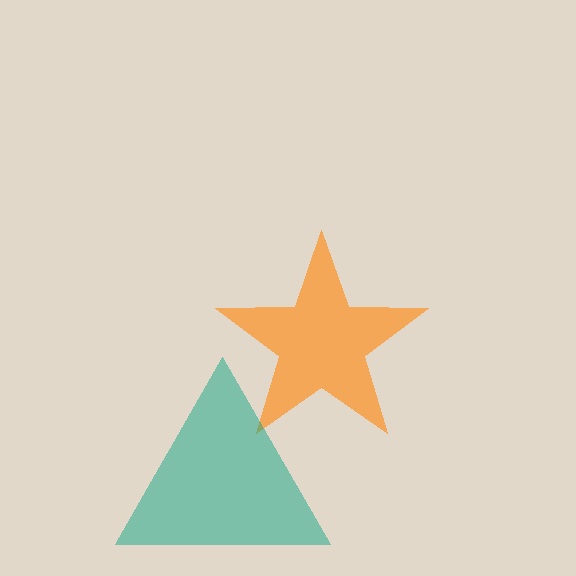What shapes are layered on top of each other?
The layered shapes are: an orange star, a teal triangle.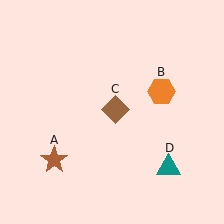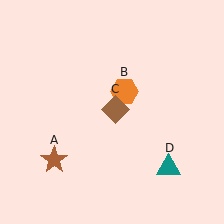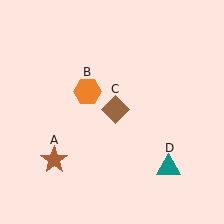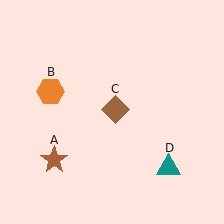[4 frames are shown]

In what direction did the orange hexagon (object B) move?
The orange hexagon (object B) moved left.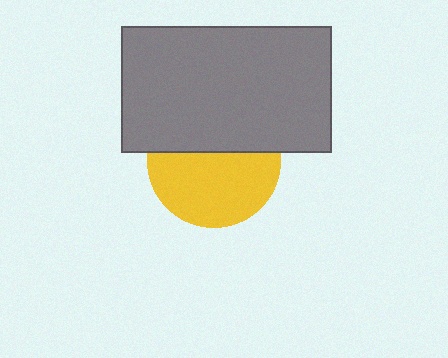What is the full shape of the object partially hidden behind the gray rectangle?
The partially hidden object is a yellow circle.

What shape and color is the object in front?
The object in front is a gray rectangle.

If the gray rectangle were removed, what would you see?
You would see the complete yellow circle.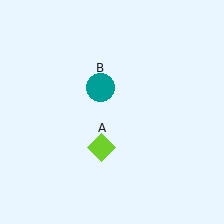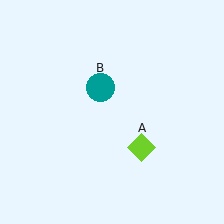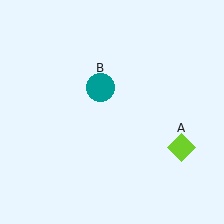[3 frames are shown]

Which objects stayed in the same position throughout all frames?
Teal circle (object B) remained stationary.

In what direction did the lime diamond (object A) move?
The lime diamond (object A) moved right.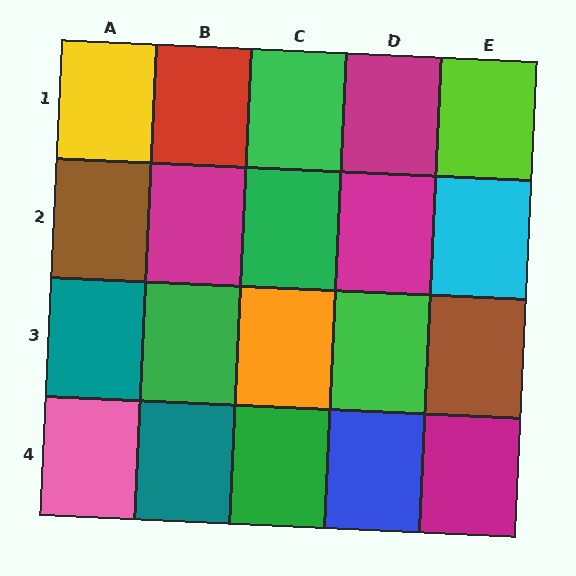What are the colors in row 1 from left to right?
Yellow, red, green, magenta, lime.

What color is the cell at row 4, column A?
Pink.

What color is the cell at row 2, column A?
Brown.